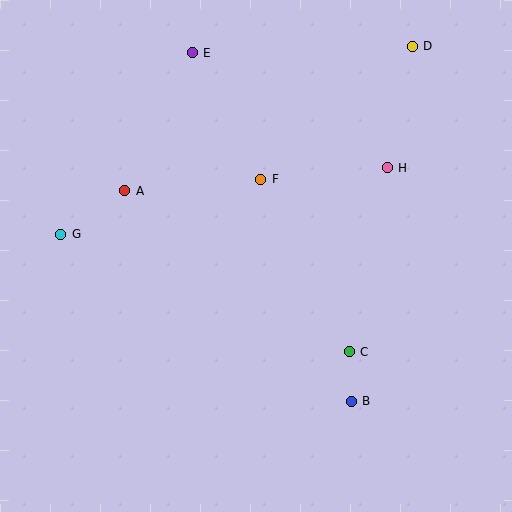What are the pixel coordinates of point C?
Point C is at (349, 352).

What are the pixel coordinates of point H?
Point H is at (387, 168).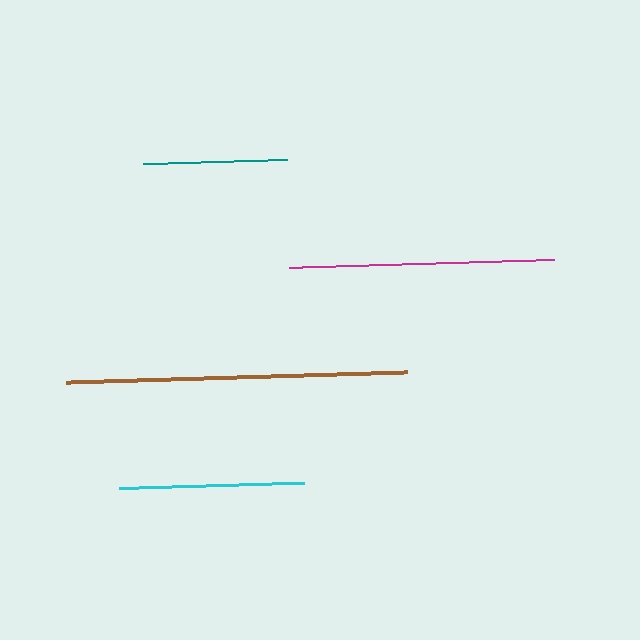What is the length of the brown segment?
The brown segment is approximately 341 pixels long.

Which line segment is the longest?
The brown line is the longest at approximately 341 pixels.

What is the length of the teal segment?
The teal segment is approximately 144 pixels long.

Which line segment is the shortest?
The teal line is the shortest at approximately 144 pixels.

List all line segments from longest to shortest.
From longest to shortest: brown, magenta, cyan, teal.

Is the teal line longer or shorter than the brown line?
The brown line is longer than the teal line.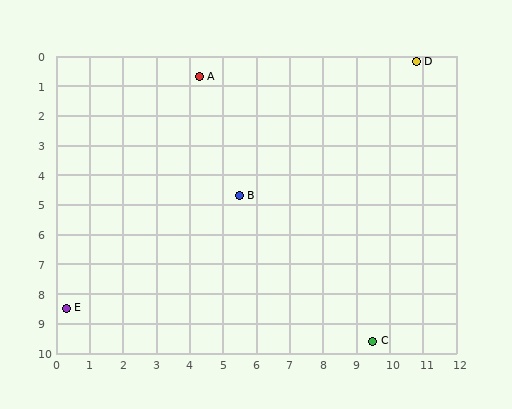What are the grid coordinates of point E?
Point E is at approximately (0.3, 8.5).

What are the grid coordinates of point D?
Point D is at approximately (10.8, 0.2).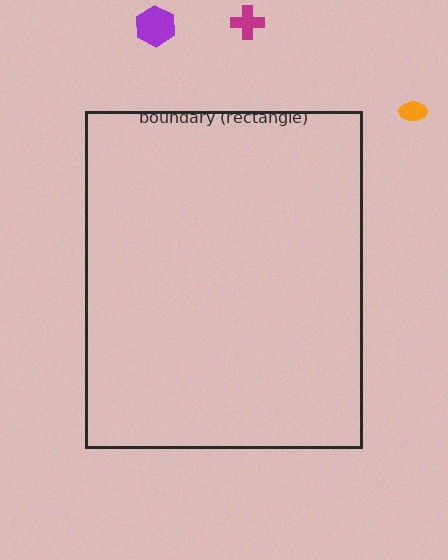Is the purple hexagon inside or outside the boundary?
Outside.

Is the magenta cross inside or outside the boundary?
Outside.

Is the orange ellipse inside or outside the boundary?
Outside.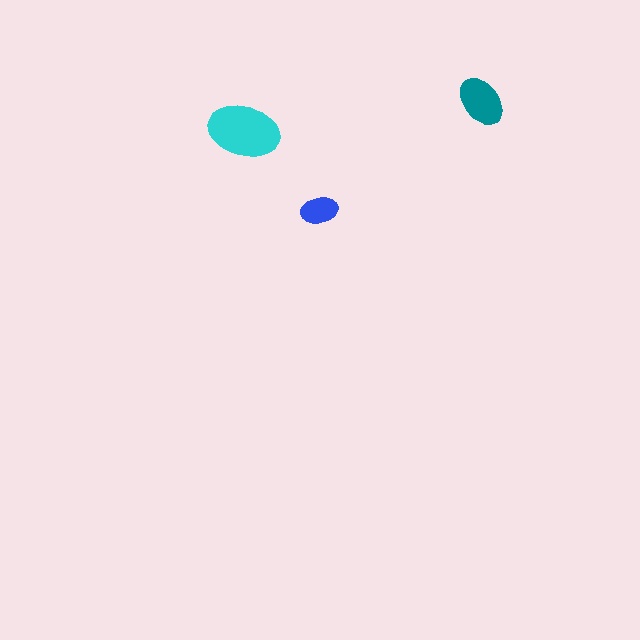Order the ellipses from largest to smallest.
the cyan one, the teal one, the blue one.